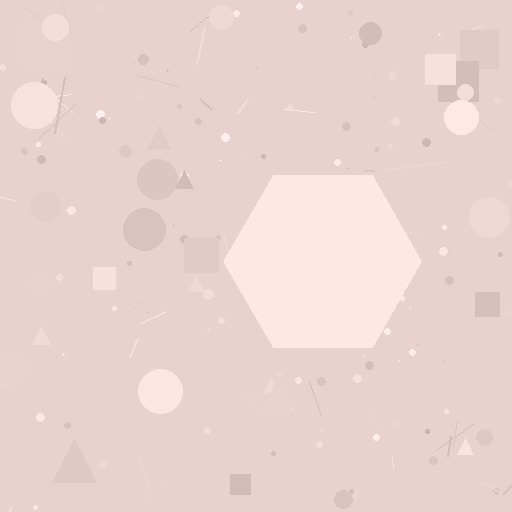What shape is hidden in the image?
A hexagon is hidden in the image.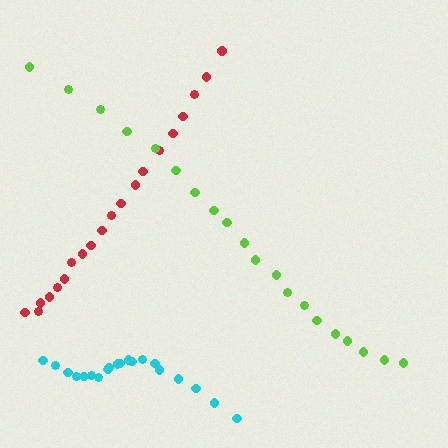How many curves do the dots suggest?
There are 3 distinct paths.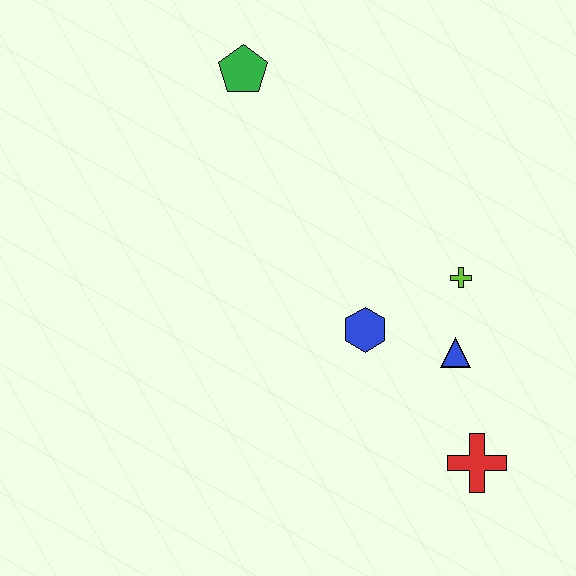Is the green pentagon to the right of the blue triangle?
No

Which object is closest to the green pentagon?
The blue hexagon is closest to the green pentagon.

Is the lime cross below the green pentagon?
Yes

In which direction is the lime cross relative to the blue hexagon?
The lime cross is to the right of the blue hexagon.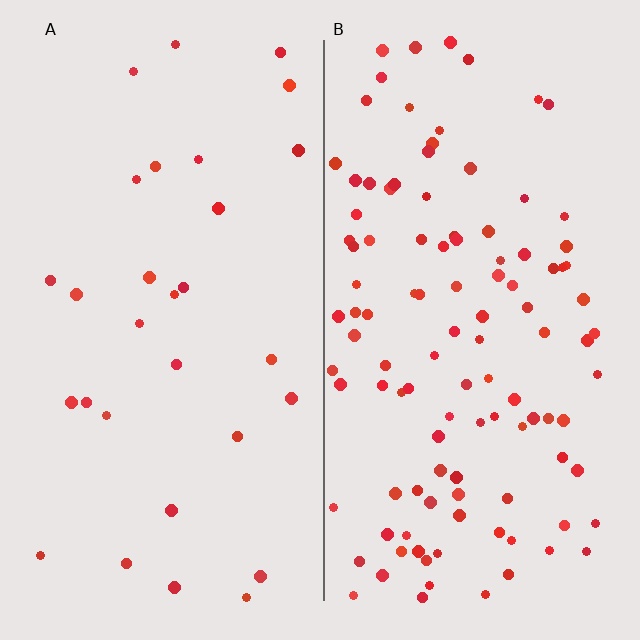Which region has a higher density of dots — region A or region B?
B (the right).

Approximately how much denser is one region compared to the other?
Approximately 3.8× — region B over region A.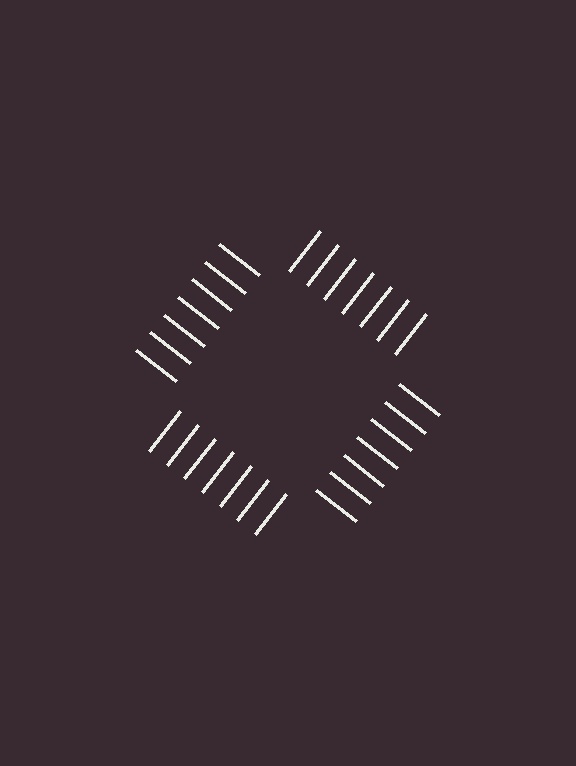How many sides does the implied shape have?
4 sides — the line-ends trace a square.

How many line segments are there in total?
28 — 7 along each of the 4 edges.